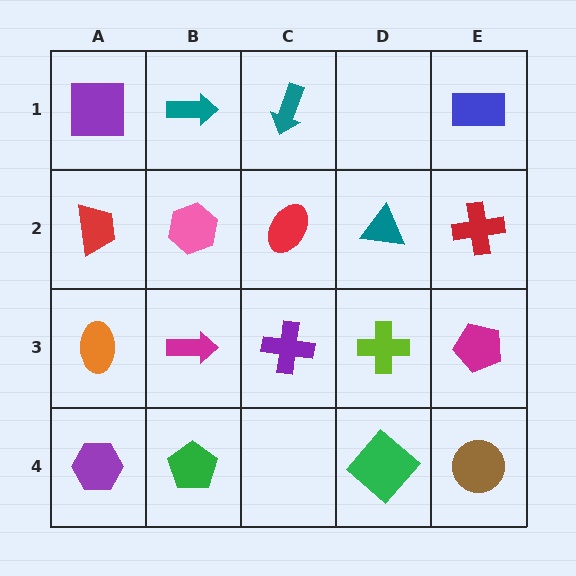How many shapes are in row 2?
5 shapes.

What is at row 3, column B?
A magenta arrow.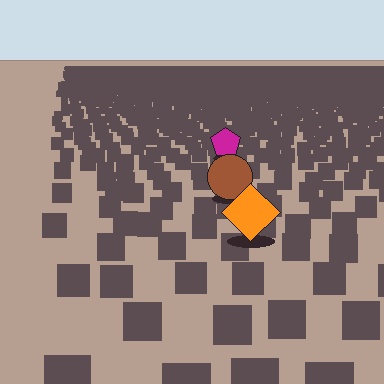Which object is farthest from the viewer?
The magenta pentagon is farthest from the viewer. It appears smaller and the ground texture around it is denser.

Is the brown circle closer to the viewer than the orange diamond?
No. The orange diamond is closer — you can tell from the texture gradient: the ground texture is coarser near it.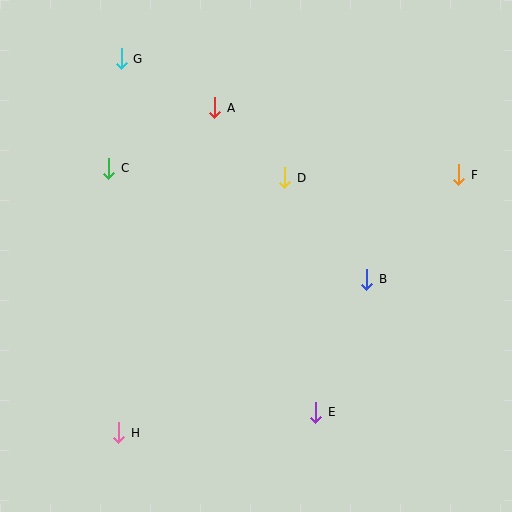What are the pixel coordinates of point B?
Point B is at (367, 279).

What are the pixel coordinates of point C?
Point C is at (109, 168).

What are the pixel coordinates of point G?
Point G is at (121, 59).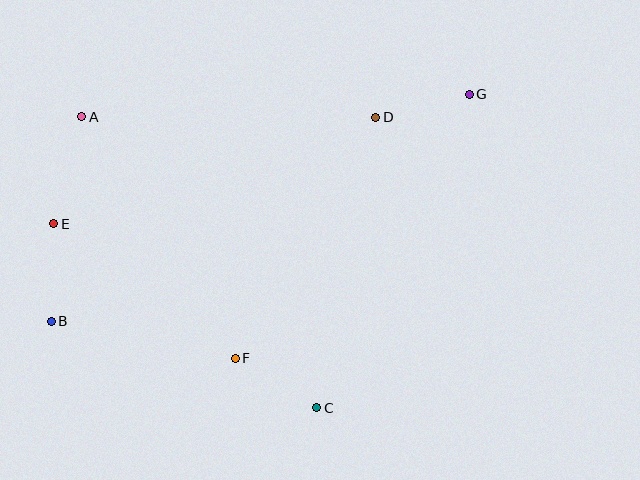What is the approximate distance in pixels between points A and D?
The distance between A and D is approximately 294 pixels.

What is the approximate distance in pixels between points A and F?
The distance between A and F is approximately 286 pixels.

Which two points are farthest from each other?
Points B and G are farthest from each other.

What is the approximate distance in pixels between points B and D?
The distance between B and D is approximately 383 pixels.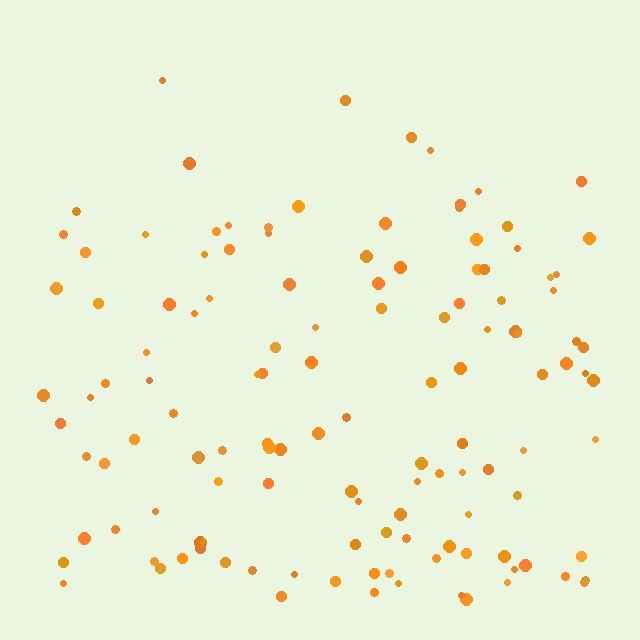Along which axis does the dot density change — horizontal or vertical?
Vertical.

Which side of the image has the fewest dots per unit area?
The top.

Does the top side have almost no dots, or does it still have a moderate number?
Still a moderate number, just noticeably fewer than the bottom.